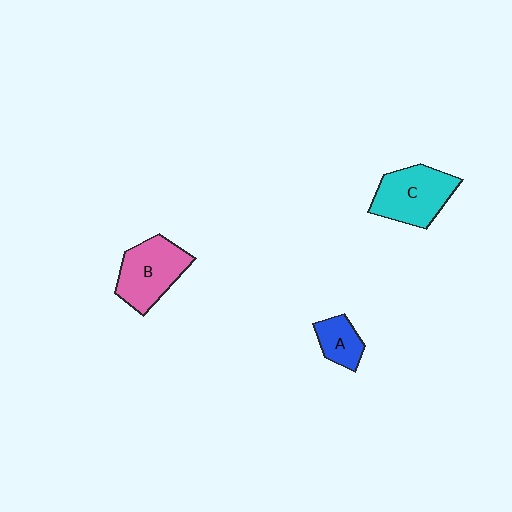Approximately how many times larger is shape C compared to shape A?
Approximately 2.1 times.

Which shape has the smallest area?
Shape A (blue).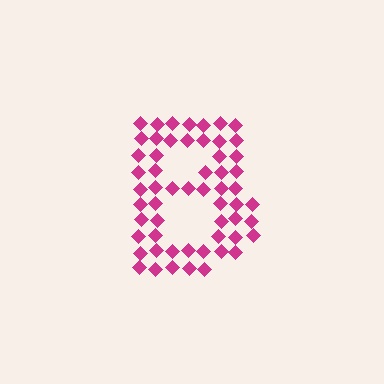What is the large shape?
The large shape is the letter B.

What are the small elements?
The small elements are diamonds.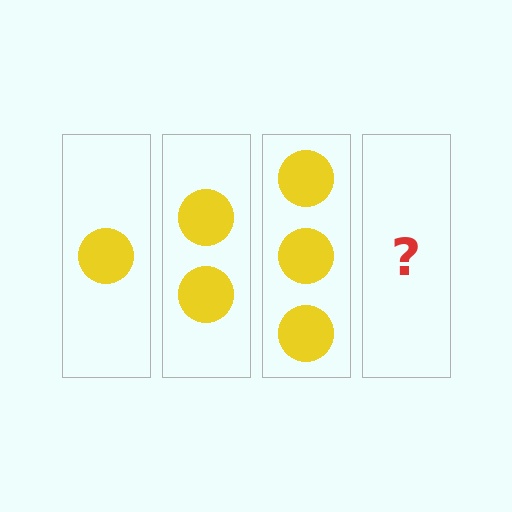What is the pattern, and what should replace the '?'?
The pattern is that each step adds one more circle. The '?' should be 4 circles.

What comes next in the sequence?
The next element should be 4 circles.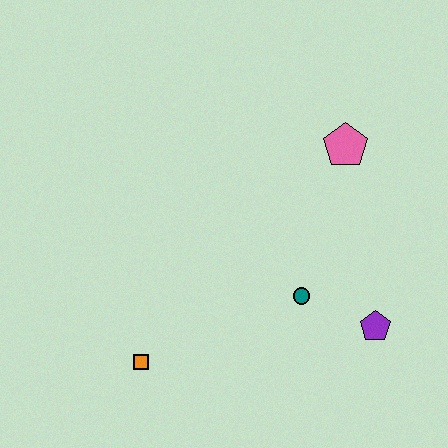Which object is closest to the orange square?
The teal circle is closest to the orange square.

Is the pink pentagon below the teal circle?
No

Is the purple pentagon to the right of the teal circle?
Yes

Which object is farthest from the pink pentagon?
The orange square is farthest from the pink pentagon.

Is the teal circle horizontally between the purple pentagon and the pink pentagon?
No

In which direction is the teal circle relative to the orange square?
The teal circle is to the right of the orange square.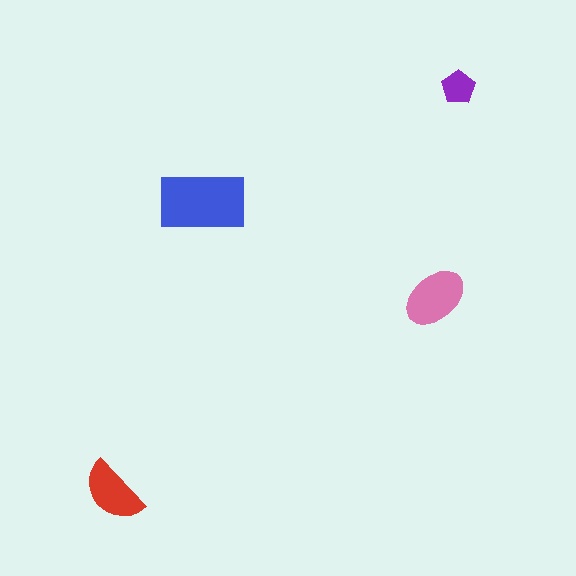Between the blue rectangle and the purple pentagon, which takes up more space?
The blue rectangle.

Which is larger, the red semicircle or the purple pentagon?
The red semicircle.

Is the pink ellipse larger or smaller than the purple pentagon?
Larger.